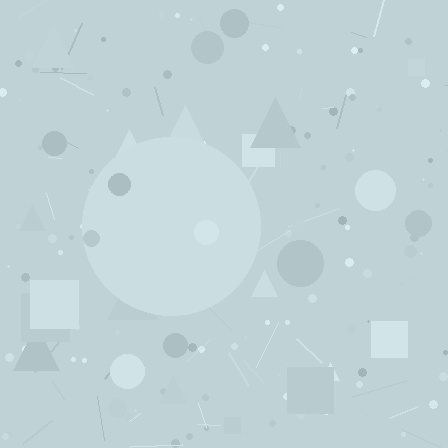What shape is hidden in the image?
A circle is hidden in the image.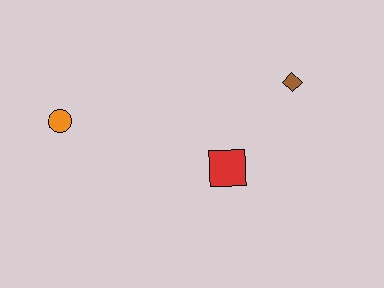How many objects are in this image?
There are 3 objects.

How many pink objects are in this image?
There are no pink objects.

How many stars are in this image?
There are no stars.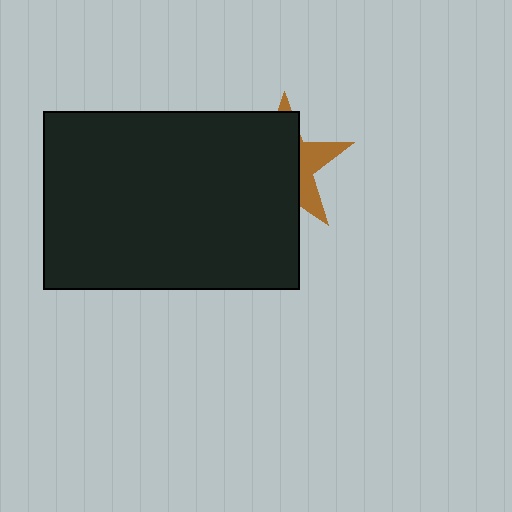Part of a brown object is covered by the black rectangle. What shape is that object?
It is a star.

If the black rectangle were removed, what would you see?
You would see the complete brown star.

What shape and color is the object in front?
The object in front is a black rectangle.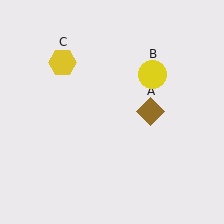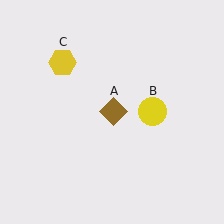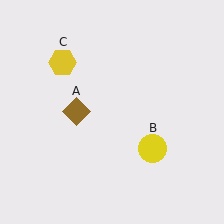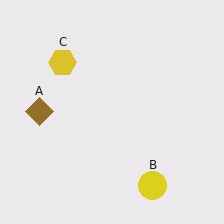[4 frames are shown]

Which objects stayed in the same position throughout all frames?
Yellow hexagon (object C) remained stationary.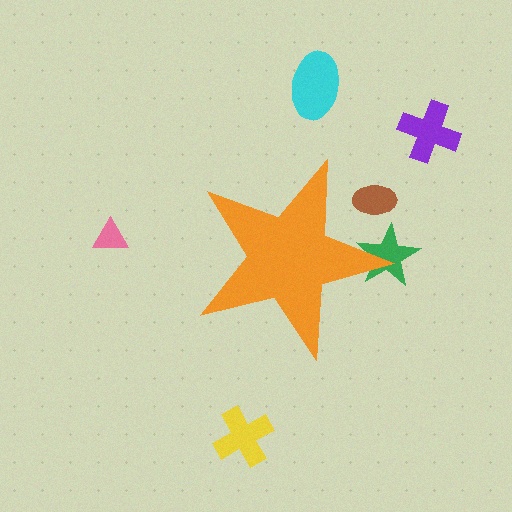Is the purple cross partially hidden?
No, the purple cross is fully visible.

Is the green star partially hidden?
Yes, the green star is partially hidden behind the orange star.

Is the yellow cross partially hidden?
No, the yellow cross is fully visible.